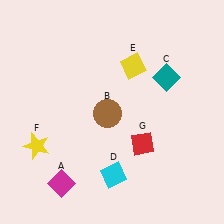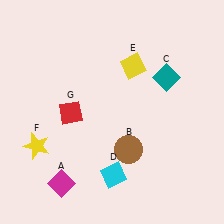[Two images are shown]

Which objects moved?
The objects that moved are: the brown circle (B), the red diamond (G).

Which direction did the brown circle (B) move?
The brown circle (B) moved down.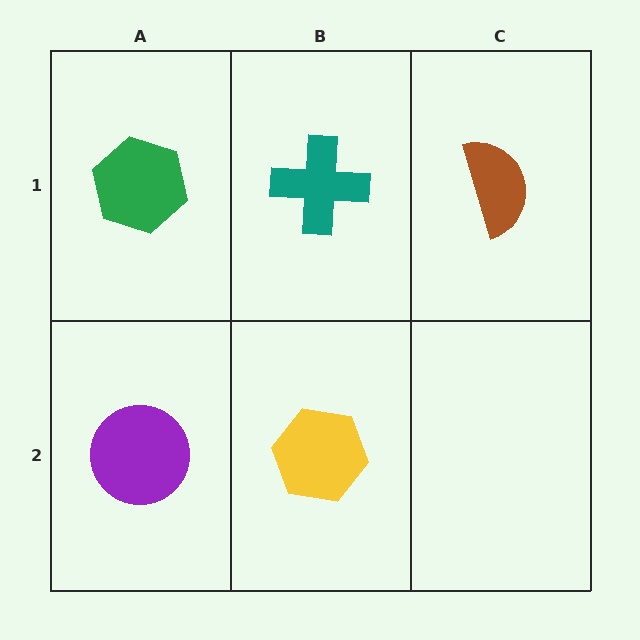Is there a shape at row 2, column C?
No, that cell is empty.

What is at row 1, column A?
A green hexagon.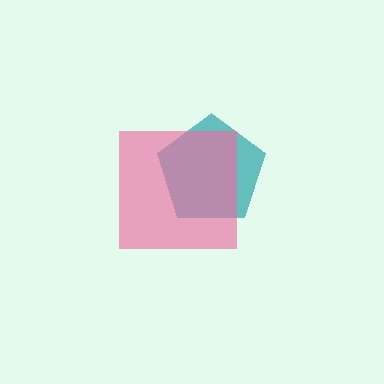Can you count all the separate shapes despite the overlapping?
Yes, there are 2 separate shapes.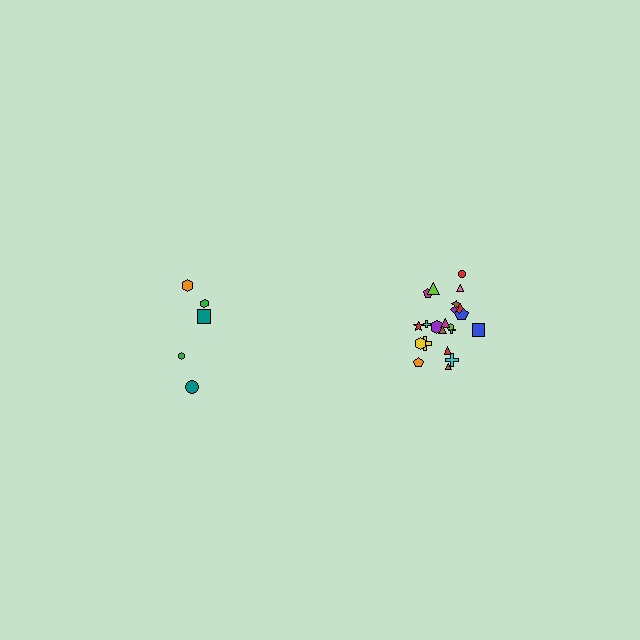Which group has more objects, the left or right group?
The right group.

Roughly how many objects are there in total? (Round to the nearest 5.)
Roughly 25 objects in total.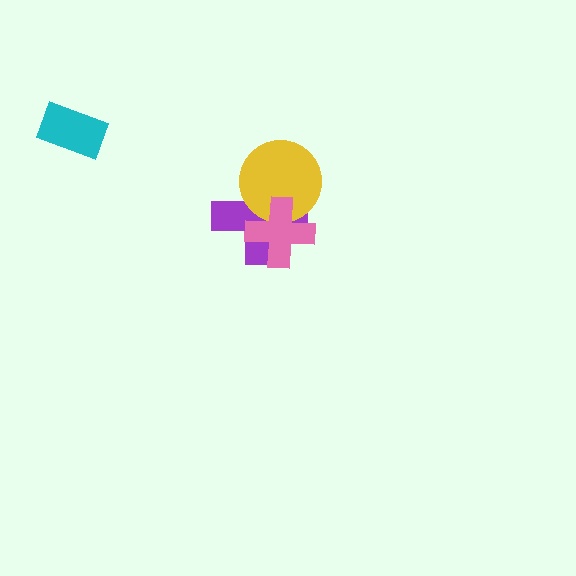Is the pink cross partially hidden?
No, no other shape covers it.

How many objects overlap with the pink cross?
2 objects overlap with the pink cross.